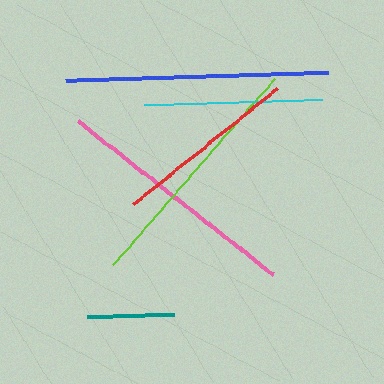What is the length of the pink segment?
The pink segment is approximately 248 pixels long.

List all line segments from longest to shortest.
From longest to shortest: blue, pink, lime, red, cyan, teal.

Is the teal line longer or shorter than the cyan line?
The cyan line is longer than the teal line.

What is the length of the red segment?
The red segment is approximately 184 pixels long.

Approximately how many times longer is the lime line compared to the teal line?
The lime line is approximately 2.8 times the length of the teal line.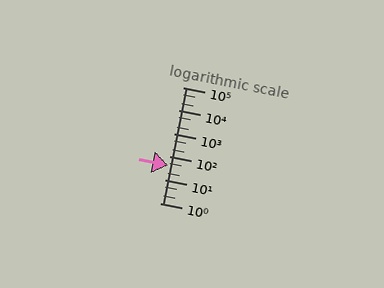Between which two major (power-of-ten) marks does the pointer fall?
The pointer is between 10 and 100.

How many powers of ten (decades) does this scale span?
The scale spans 5 decades, from 1 to 100000.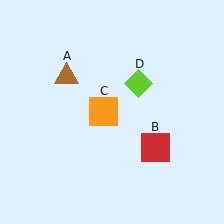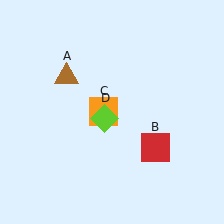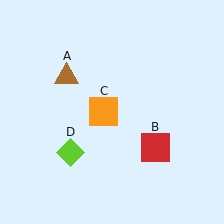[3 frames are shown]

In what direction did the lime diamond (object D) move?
The lime diamond (object D) moved down and to the left.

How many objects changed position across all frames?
1 object changed position: lime diamond (object D).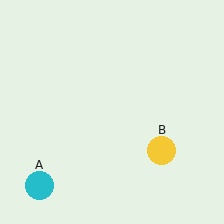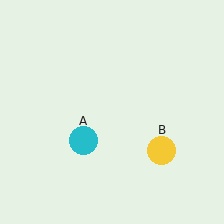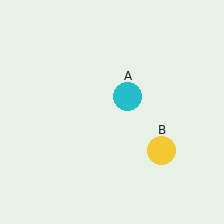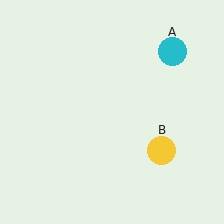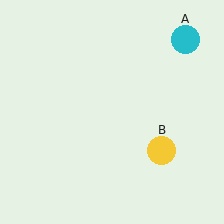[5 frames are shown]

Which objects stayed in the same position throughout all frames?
Yellow circle (object B) remained stationary.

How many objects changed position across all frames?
1 object changed position: cyan circle (object A).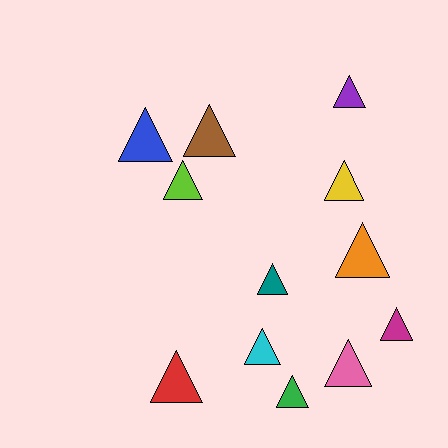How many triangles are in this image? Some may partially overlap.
There are 12 triangles.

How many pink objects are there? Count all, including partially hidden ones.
There is 1 pink object.